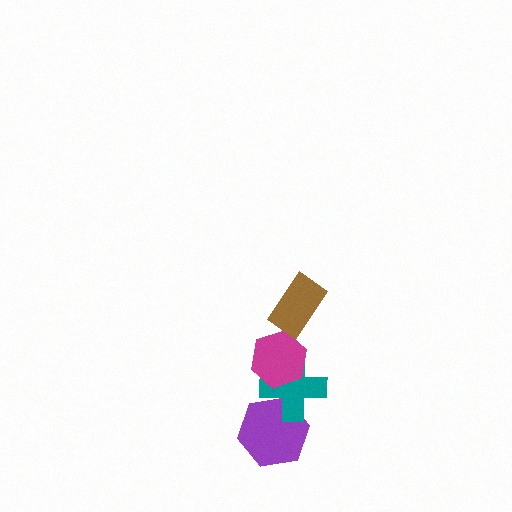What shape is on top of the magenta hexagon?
The brown rectangle is on top of the magenta hexagon.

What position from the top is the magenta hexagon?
The magenta hexagon is 2nd from the top.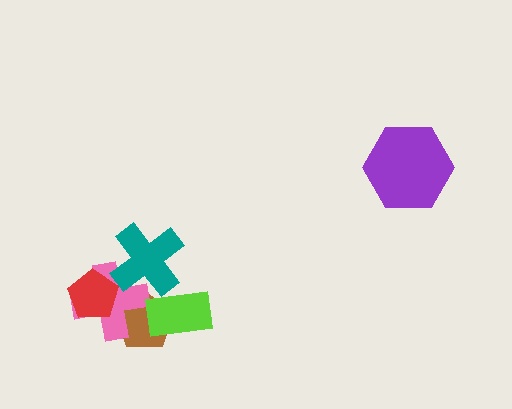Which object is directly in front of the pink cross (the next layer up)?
The red pentagon is directly in front of the pink cross.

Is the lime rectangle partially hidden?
No, no other shape covers it.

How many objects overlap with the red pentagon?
1 object overlaps with the red pentagon.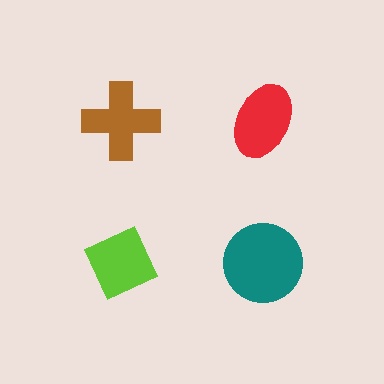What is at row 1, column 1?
A brown cross.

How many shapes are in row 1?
2 shapes.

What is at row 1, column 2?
A red ellipse.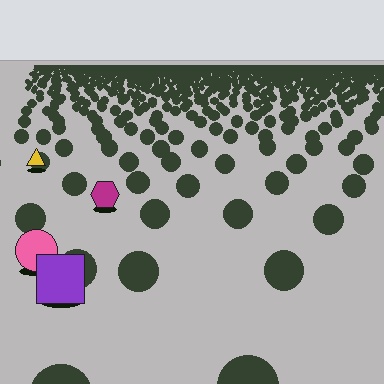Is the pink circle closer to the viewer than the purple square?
No. The purple square is closer — you can tell from the texture gradient: the ground texture is coarser near it.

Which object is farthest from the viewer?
The yellow triangle is farthest from the viewer. It appears smaller and the ground texture around it is denser.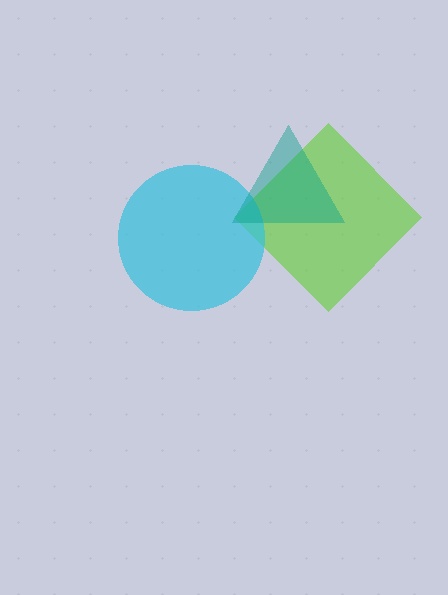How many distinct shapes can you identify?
There are 3 distinct shapes: a lime diamond, a cyan circle, a teal triangle.